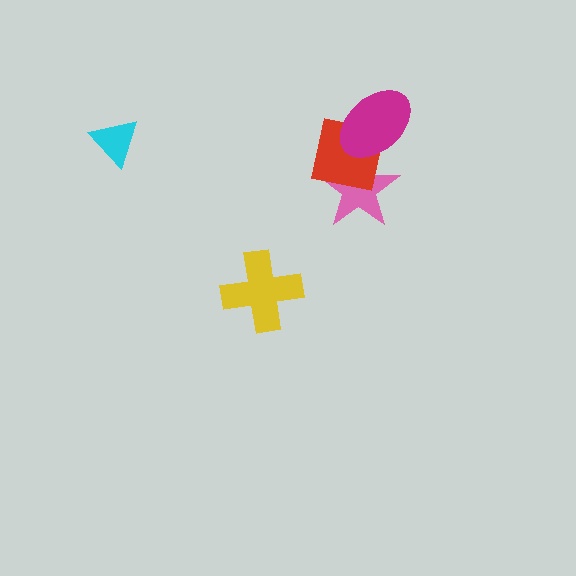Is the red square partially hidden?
Yes, it is partially covered by another shape.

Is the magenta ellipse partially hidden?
No, no other shape covers it.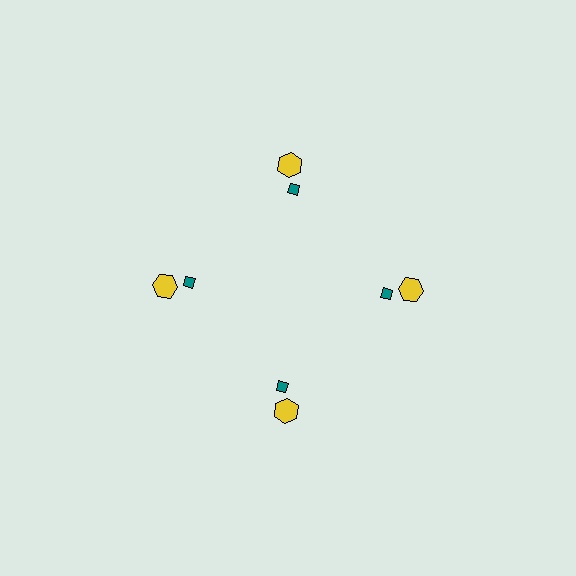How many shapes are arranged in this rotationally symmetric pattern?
There are 8 shapes, arranged in 4 groups of 2.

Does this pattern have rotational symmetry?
Yes, this pattern has 4-fold rotational symmetry. It looks the same after rotating 90 degrees around the center.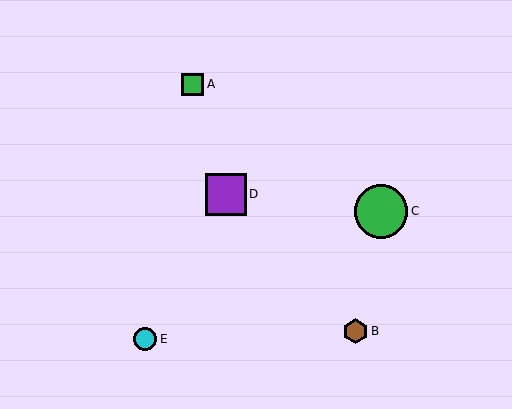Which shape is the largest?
The green circle (labeled C) is the largest.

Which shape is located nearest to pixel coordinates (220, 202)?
The purple square (labeled D) at (226, 194) is nearest to that location.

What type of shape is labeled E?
Shape E is a cyan circle.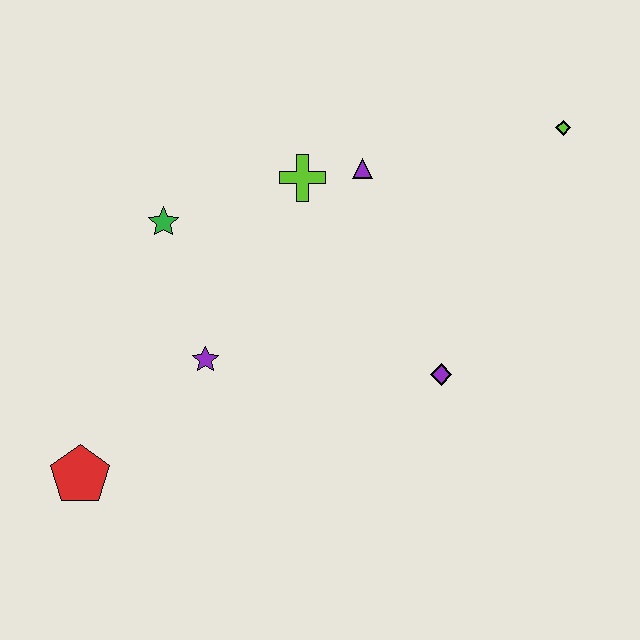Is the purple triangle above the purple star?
Yes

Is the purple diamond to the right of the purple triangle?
Yes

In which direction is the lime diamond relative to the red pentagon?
The lime diamond is to the right of the red pentagon.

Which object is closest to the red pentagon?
The purple star is closest to the red pentagon.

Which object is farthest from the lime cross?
The red pentagon is farthest from the lime cross.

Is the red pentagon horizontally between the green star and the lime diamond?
No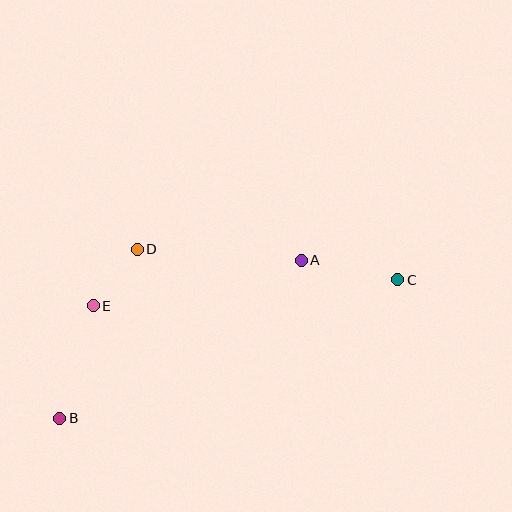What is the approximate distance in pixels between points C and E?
The distance between C and E is approximately 306 pixels.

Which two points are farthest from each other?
Points B and C are farthest from each other.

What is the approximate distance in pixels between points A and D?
The distance between A and D is approximately 164 pixels.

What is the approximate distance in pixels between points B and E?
The distance between B and E is approximately 117 pixels.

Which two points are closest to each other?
Points D and E are closest to each other.